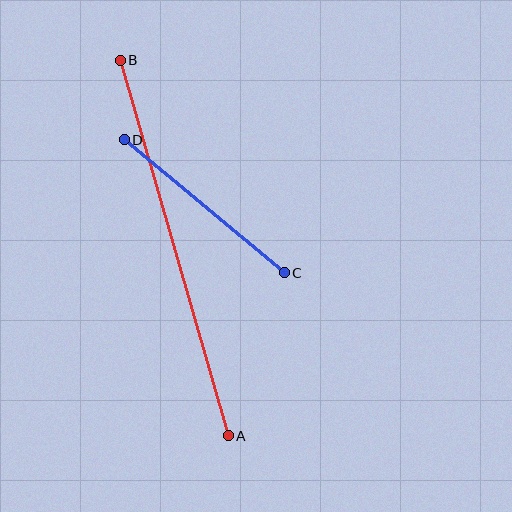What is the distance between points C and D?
The distance is approximately 208 pixels.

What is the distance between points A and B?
The distance is approximately 391 pixels.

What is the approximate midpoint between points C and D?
The midpoint is at approximately (204, 206) pixels.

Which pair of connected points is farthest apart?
Points A and B are farthest apart.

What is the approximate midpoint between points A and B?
The midpoint is at approximately (174, 248) pixels.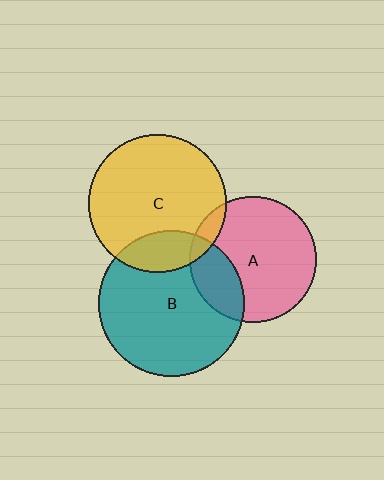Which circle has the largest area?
Circle B (teal).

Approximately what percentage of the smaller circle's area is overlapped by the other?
Approximately 20%.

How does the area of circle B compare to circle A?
Approximately 1.3 times.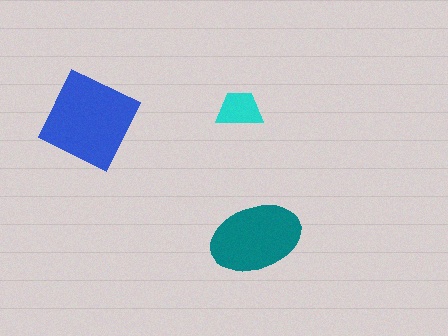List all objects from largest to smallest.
The blue square, the teal ellipse, the cyan trapezoid.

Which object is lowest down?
The teal ellipse is bottommost.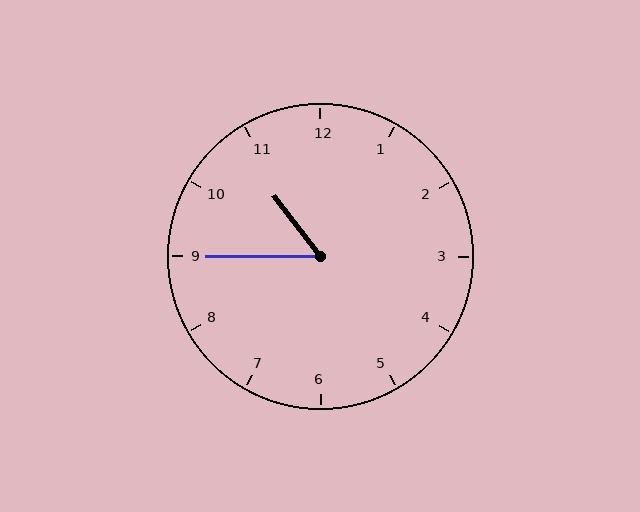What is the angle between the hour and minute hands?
Approximately 52 degrees.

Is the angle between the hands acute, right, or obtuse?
It is acute.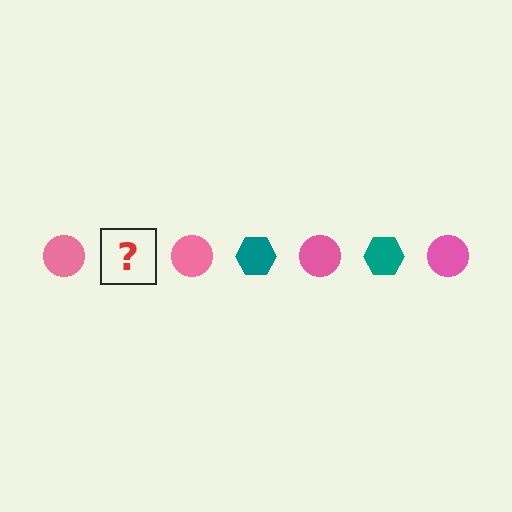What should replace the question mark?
The question mark should be replaced with a teal hexagon.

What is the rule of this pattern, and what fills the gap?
The rule is that the pattern alternates between pink circle and teal hexagon. The gap should be filled with a teal hexagon.